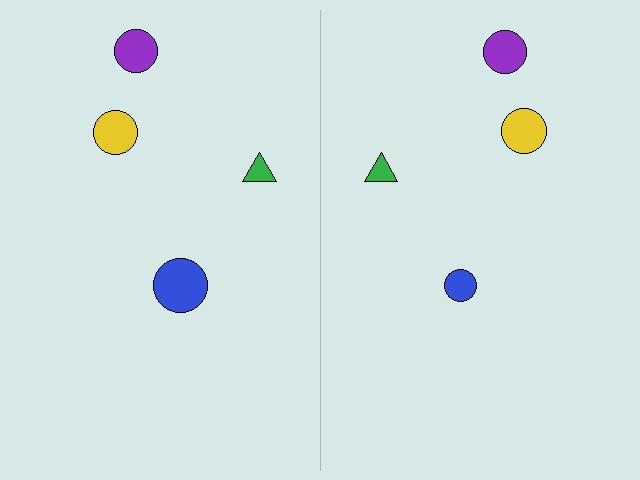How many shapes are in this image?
There are 8 shapes in this image.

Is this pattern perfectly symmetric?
No, the pattern is not perfectly symmetric. The blue circle on the right side has a different size than its mirror counterpart.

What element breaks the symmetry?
The blue circle on the right side has a different size than its mirror counterpart.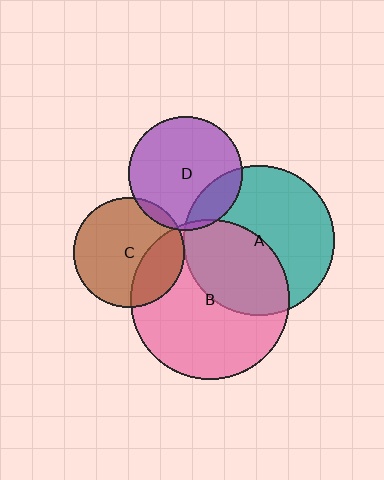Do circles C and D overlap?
Yes.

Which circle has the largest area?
Circle B (pink).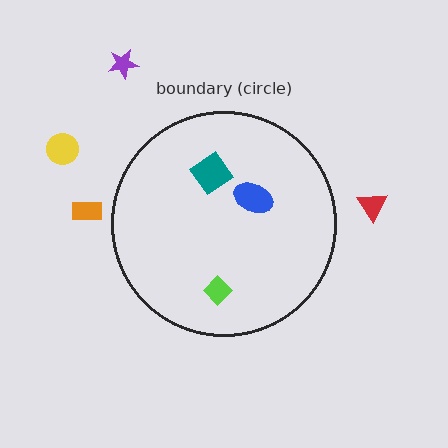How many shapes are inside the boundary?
3 inside, 4 outside.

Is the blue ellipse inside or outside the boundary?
Inside.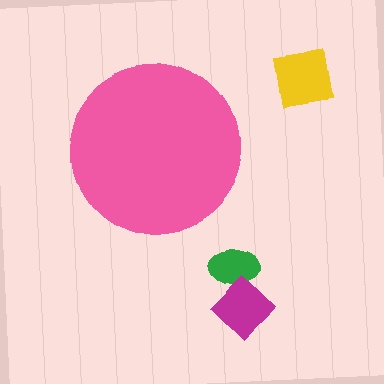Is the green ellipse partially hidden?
No, the green ellipse is fully visible.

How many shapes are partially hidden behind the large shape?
0 shapes are partially hidden.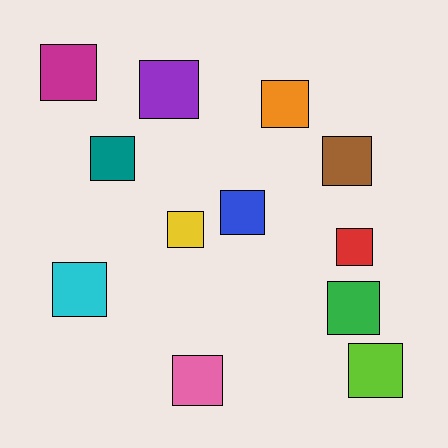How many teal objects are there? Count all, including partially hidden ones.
There is 1 teal object.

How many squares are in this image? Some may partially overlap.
There are 12 squares.